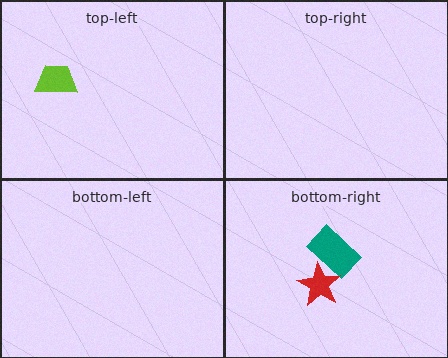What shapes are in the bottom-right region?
The teal rectangle, the red star.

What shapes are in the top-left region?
The lime trapezoid.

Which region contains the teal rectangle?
The bottom-right region.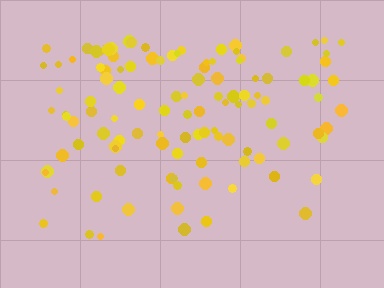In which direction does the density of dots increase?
From bottom to top, with the top side densest.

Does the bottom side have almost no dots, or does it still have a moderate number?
Still a moderate number, just noticeably fewer than the top.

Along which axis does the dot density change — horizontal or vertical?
Vertical.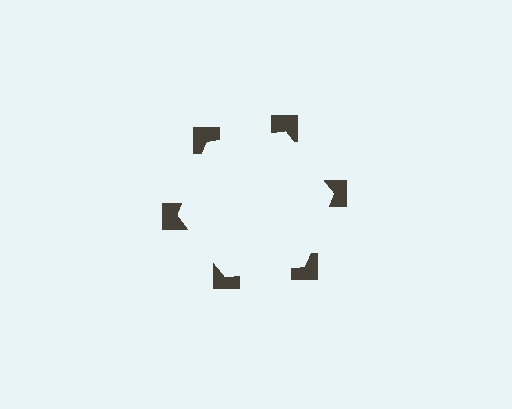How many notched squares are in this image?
There are 6 — one at each vertex of the illusory hexagon.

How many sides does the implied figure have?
6 sides.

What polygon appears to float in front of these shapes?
An illusory hexagon — its edges are inferred from the aligned wedge cuts in the notched squares, not physically drawn.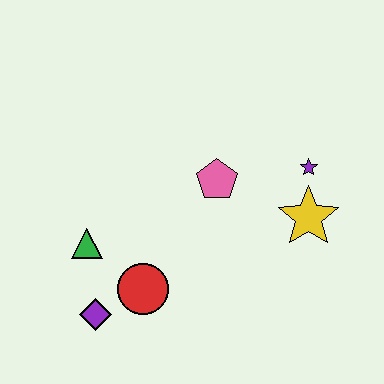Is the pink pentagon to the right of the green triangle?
Yes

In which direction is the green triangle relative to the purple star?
The green triangle is to the left of the purple star.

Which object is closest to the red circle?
The purple diamond is closest to the red circle.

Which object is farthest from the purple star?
The purple diamond is farthest from the purple star.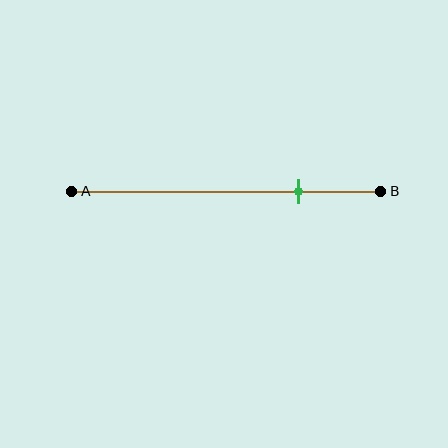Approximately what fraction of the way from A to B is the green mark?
The green mark is approximately 75% of the way from A to B.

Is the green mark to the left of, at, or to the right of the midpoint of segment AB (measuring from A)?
The green mark is to the right of the midpoint of segment AB.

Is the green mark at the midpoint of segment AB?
No, the mark is at about 75% from A, not at the 50% midpoint.